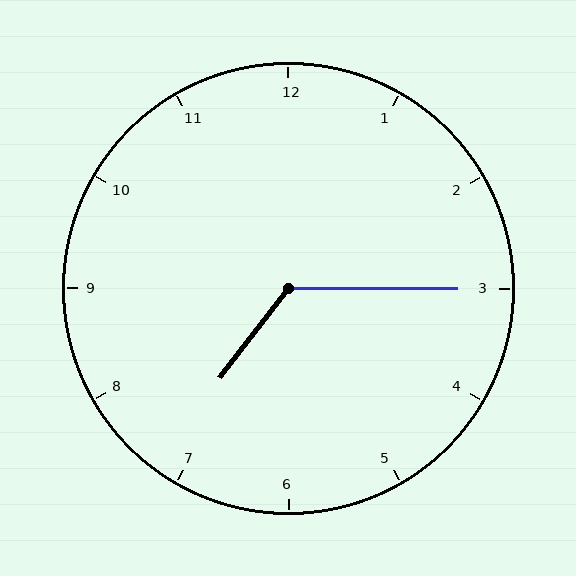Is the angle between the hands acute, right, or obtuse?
It is obtuse.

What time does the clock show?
7:15.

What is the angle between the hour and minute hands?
Approximately 128 degrees.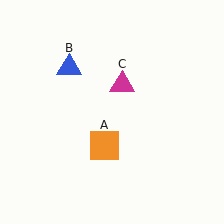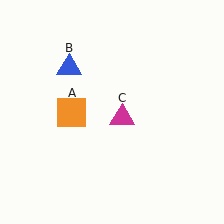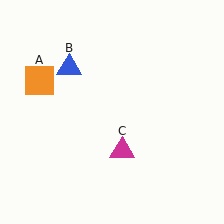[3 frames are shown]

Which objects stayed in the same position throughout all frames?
Blue triangle (object B) remained stationary.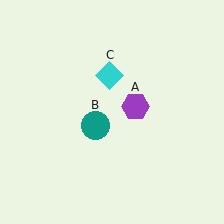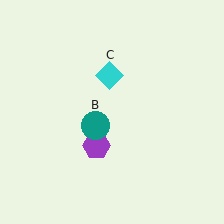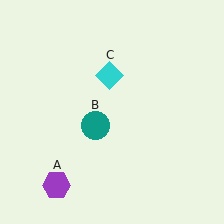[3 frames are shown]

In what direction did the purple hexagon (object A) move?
The purple hexagon (object A) moved down and to the left.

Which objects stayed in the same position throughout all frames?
Teal circle (object B) and cyan diamond (object C) remained stationary.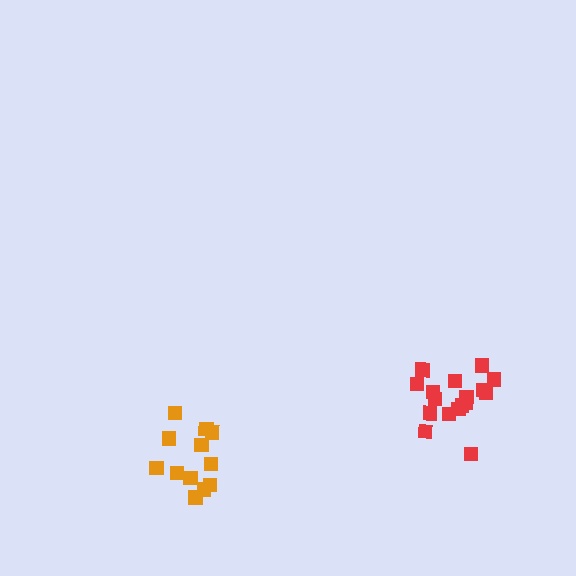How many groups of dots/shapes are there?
There are 2 groups.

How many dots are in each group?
Group 1: 17 dots, Group 2: 12 dots (29 total).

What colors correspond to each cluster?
The clusters are colored: red, orange.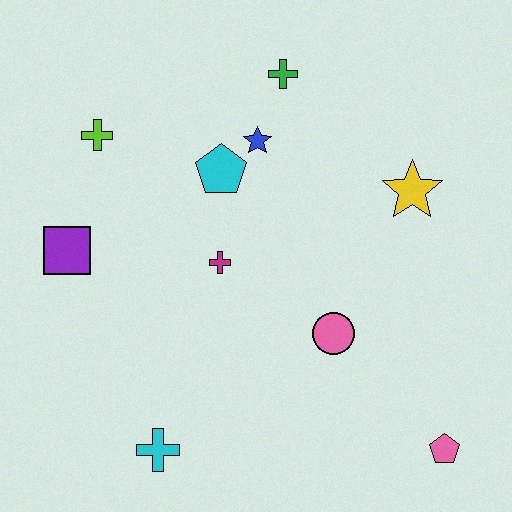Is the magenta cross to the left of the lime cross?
No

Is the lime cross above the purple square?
Yes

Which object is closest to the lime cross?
The purple square is closest to the lime cross.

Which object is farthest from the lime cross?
The pink pentagon is farthest from the lime cross.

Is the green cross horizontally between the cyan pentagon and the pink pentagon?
Yes